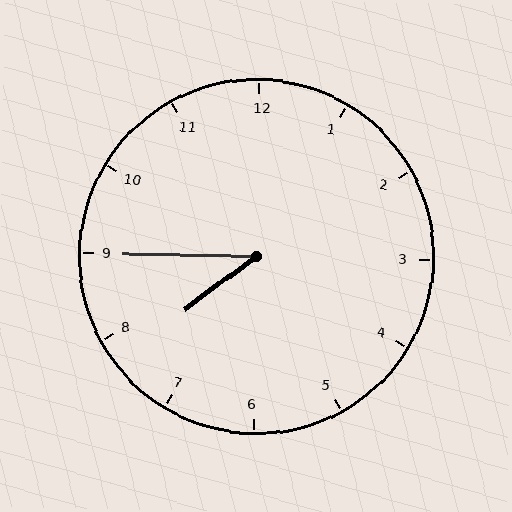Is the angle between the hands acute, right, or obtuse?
It is acute.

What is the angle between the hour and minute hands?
Approximately 38 degrees.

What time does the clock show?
7:45.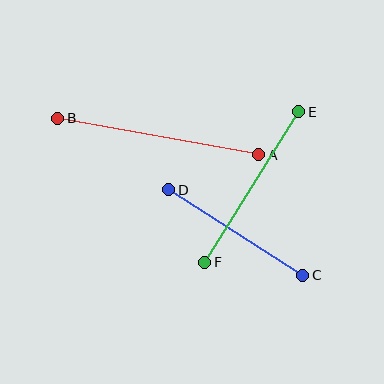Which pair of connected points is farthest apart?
Points A and B are farthest apart.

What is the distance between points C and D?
The distance is approximately 159 pixels.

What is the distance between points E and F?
The distance is approximately 177 pixels.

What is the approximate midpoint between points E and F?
The midpoint is at approximately (252, 187) pixels.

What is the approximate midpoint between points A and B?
The midpoint is at approximately (158, 136) pixels.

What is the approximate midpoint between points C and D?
The midpoint is at approximately (236, 233) pixels.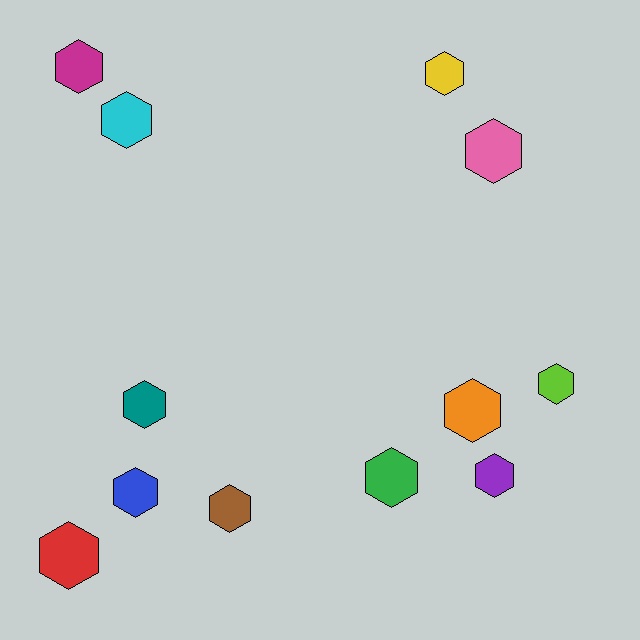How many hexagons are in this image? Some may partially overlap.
There are 12 hexagons.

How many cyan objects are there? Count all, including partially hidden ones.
There is 1 cyan object.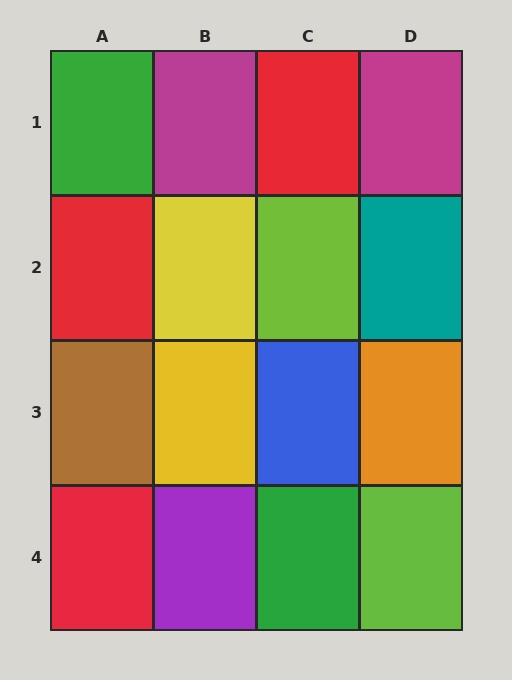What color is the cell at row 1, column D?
Magenta.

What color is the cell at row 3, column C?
Blue.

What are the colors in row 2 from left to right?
Red, yellow, lime, teal.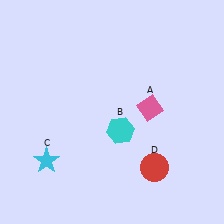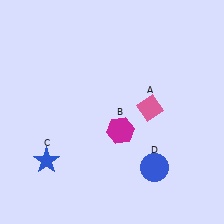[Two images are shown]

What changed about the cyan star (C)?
In Image 1, C is cyan. In Image 2, it changed to blue.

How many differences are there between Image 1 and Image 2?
There are 3 differences between the two images.